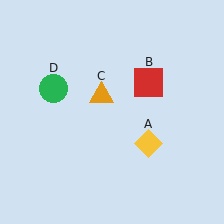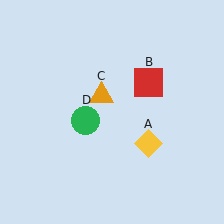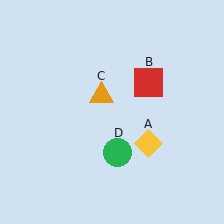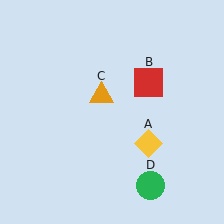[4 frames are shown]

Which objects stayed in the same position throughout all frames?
Yellow diamond (object A) and red square (object B) and orange triangle (object C) remained stationary.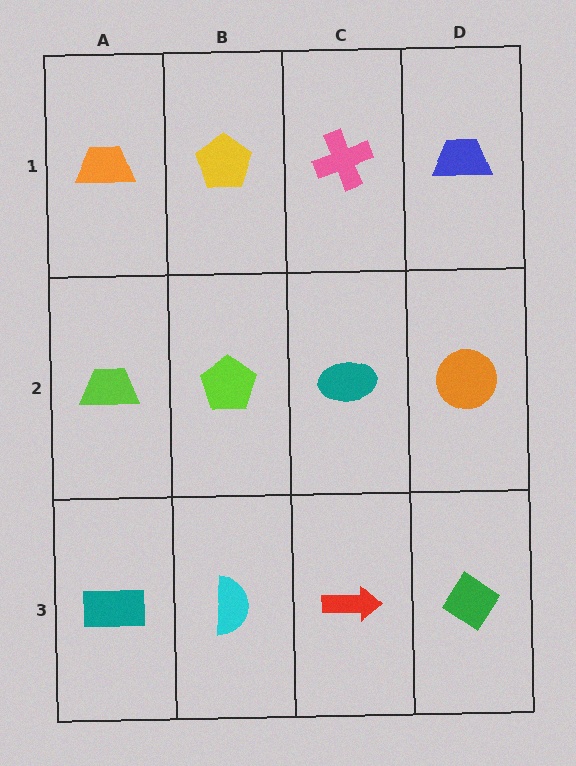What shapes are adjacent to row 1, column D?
An orange circle (row 2, column D), a pink cross (row 1, column C).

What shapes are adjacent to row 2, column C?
A pink cross (row 1, column C), a red arrow (row 3, column C), a lime pentagon (row 2, column B), an orange circle (row 2, column D).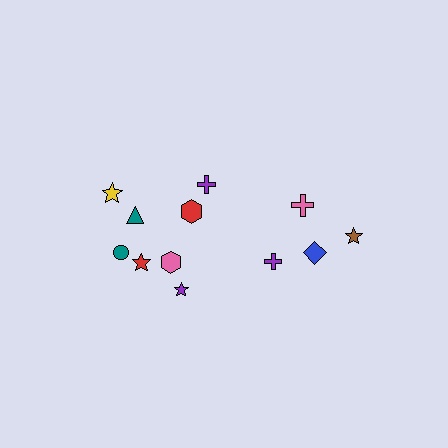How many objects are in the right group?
There are 4 objects.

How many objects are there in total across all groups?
There are 12 objects.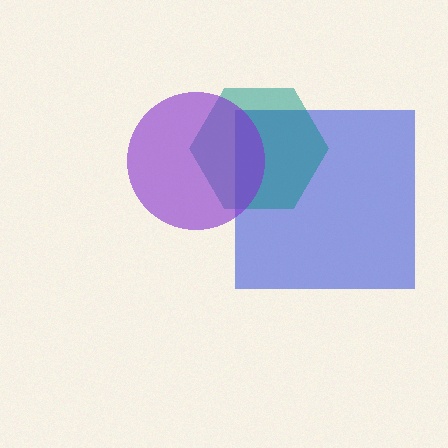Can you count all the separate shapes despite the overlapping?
Yes, there are 3 separate shapes.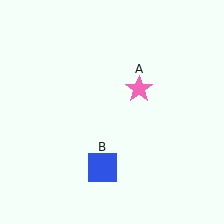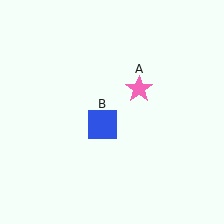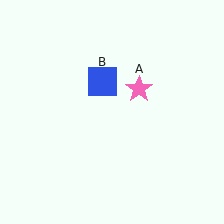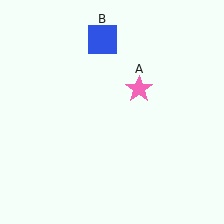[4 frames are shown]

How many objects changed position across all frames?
1 object changed position: blue square (object B).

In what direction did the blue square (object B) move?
The blue square (object B) moved up.